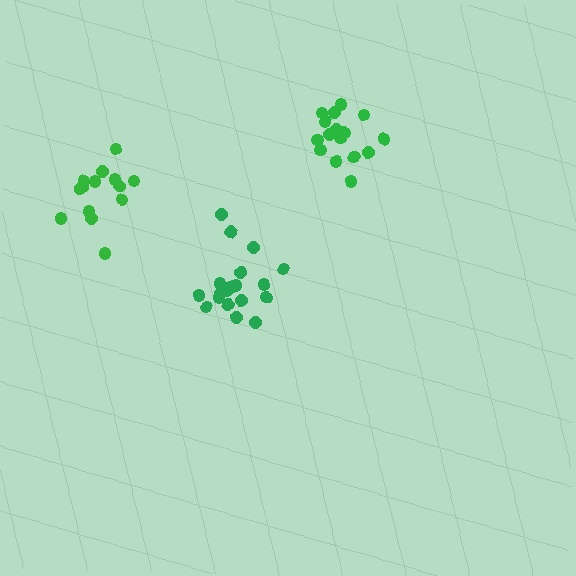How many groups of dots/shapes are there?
There are 3 groups.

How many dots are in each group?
Group 1: 16 dots, Group 2: 14 dots, Group 3: 19 dots (49 total).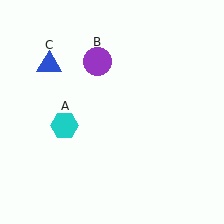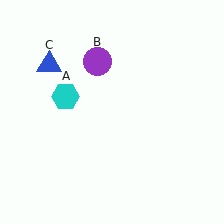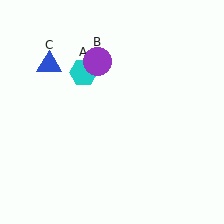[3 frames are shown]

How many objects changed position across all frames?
1 object changed position: cyan hexagon (object A).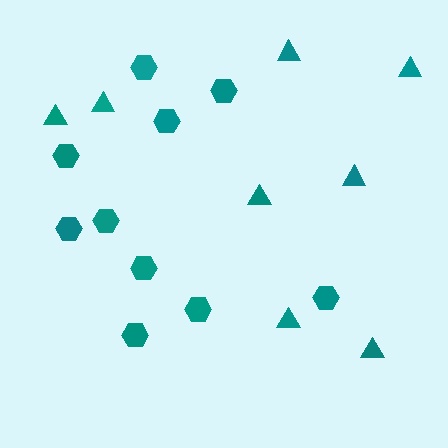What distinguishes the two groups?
There are 2 groups: one group of triangles (8) and one group of hexagons (10).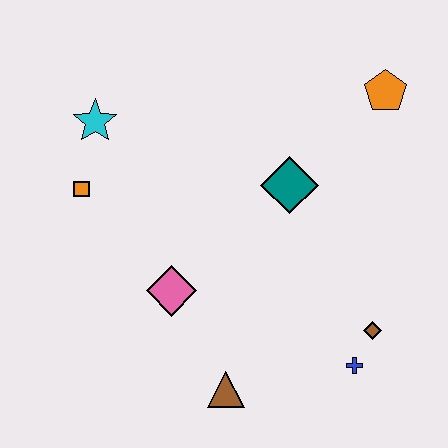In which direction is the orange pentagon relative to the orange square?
The orange pentagon is to the right of the orange square.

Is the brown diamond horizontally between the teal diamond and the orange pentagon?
Yes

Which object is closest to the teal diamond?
The orange pentagon is closest to the teal diamond.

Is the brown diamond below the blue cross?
No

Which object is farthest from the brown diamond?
The cyan star is farthest from the brown diamond.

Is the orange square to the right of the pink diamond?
No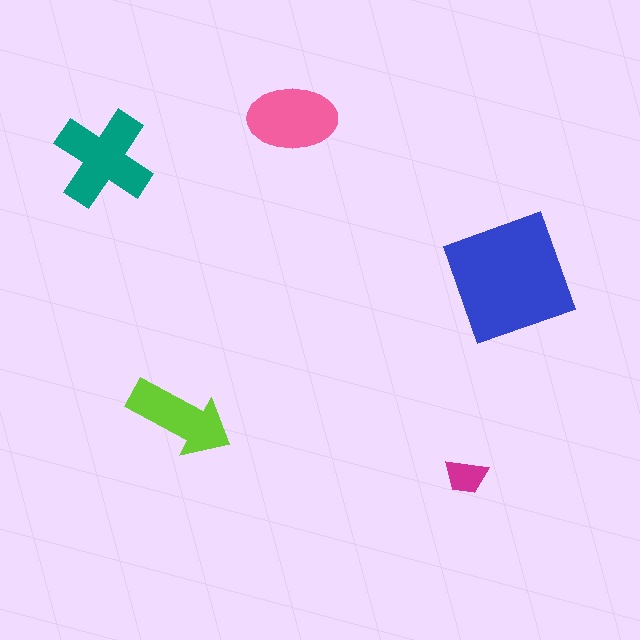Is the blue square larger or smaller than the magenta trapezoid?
Larger.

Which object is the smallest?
The magenta trapezoid.